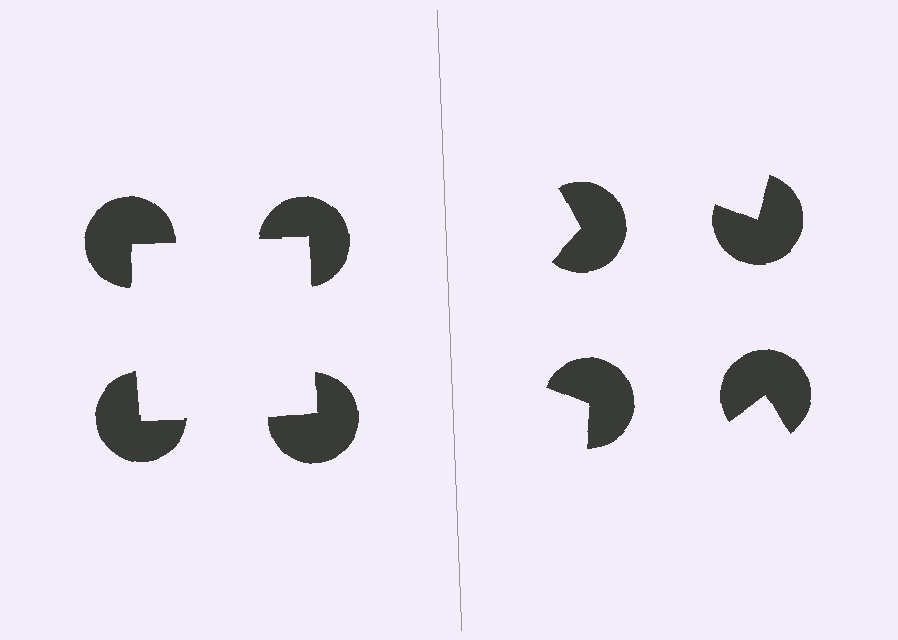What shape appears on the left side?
An illusory square.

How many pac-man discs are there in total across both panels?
8 — 4 on each side.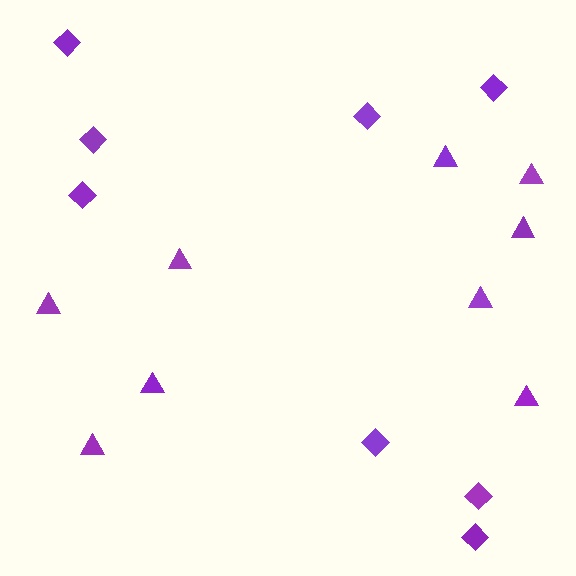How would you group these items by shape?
There are 2 groups: one group of diamonds (8) and one group of triangles (9).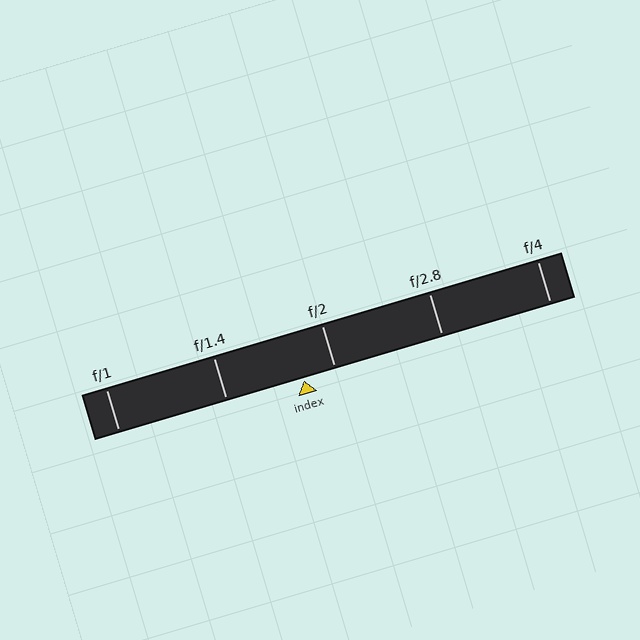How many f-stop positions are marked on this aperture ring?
There are 5 f-stop positions marked.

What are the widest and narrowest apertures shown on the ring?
The widest aperture shown is f/1 and the narrowest is f/4.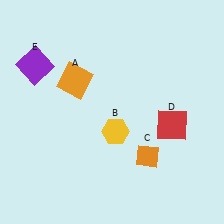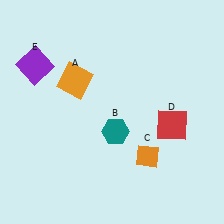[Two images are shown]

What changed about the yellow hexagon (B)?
In Image 1, B is yellow. In Image 2, it changed to teal.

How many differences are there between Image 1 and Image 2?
There is 1 difference between the two images.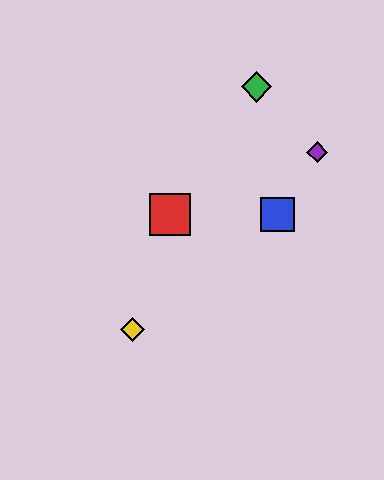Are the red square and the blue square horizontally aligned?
Yes, both are at y≈215.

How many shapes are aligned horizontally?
2 shapes (the red square, the blue square) are aligned horizontally.